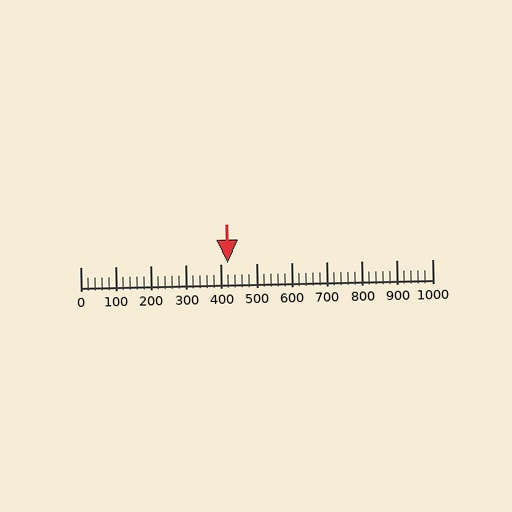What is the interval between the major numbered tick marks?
The major tick marks are spaced 100 units apart.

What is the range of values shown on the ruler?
The ruler shows values from 0 to 1000.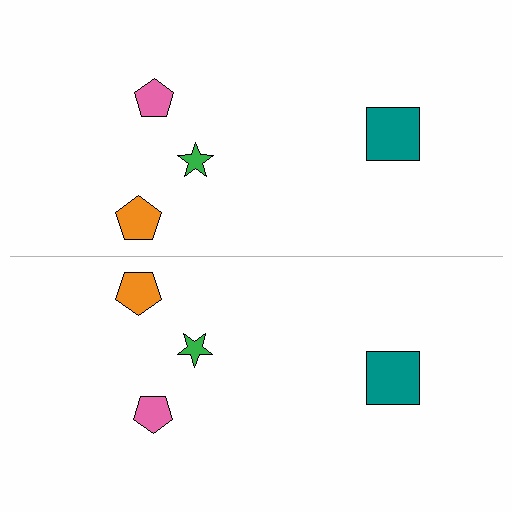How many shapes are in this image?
There are 8 shapes in this image.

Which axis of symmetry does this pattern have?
The pattern has a horizontal axis of symmetry running through the center of the image.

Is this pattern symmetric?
Yes, this pattern has bilateral (reflection) symmetry.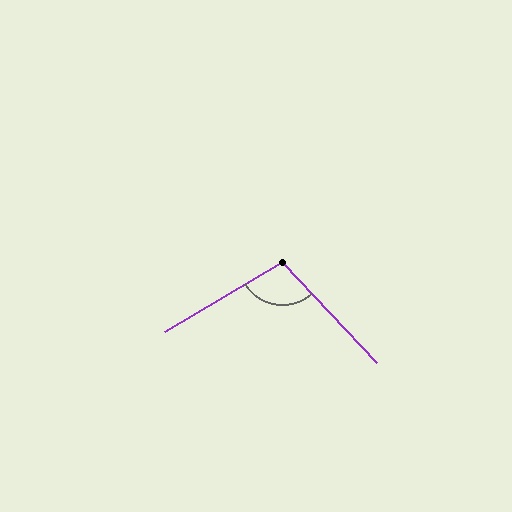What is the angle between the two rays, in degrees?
Approximately 102 degrees.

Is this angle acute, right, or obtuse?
It is obtuse.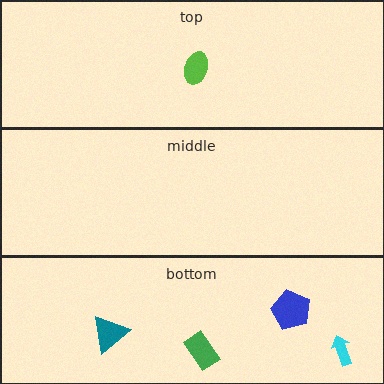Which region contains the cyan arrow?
The bottom region.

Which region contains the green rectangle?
The bottom region.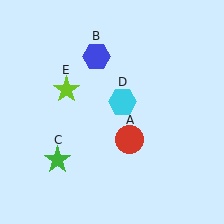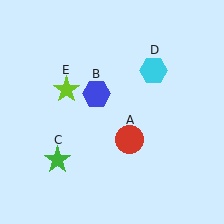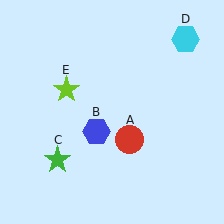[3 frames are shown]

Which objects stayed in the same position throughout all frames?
Red circle (object A) and green star (object C) and lime star (object E) remained stationary.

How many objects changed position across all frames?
2 objects changed position: blue hexagon (object B), cyan hexagon (object D).